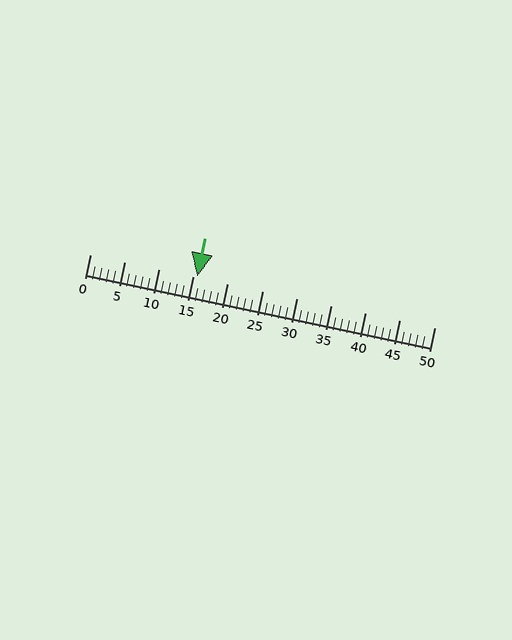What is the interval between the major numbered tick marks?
The major tick marks are spaced 5 units apart.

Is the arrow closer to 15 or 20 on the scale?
The arrow is closer to 15.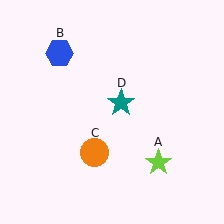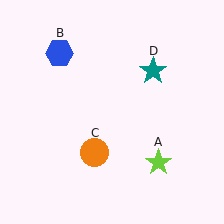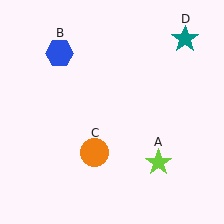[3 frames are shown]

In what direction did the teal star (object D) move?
The teal star (object D) moved up and to the right.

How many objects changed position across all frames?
1 object changed position: teal star (object D).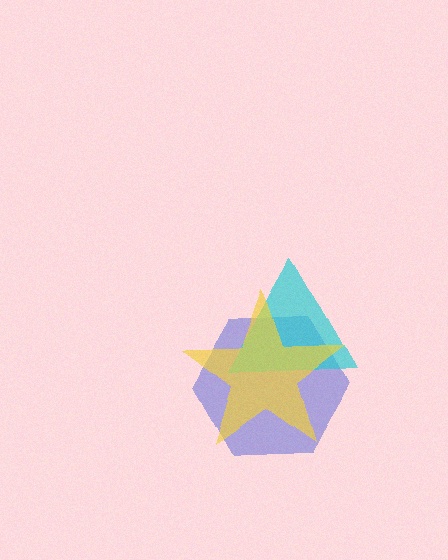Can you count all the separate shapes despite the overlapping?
Yes, there are 3 separate shapes.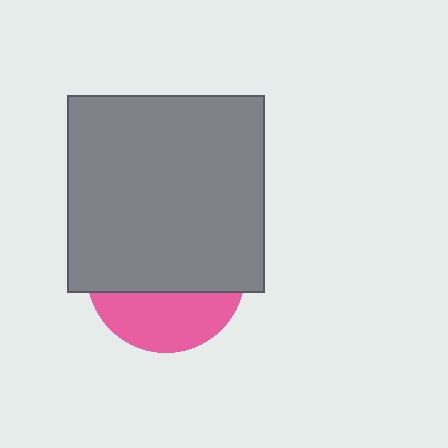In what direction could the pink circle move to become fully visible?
The pink circle could move down. That would shift it out from behind the gray square entirely.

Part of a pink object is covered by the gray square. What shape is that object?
It is a circle.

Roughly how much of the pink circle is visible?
A small part of it is visible (roughly 34%).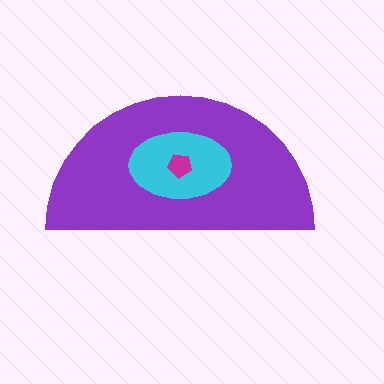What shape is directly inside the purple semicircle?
The cyan ellipse.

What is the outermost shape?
The purple semicircle.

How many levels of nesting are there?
3.